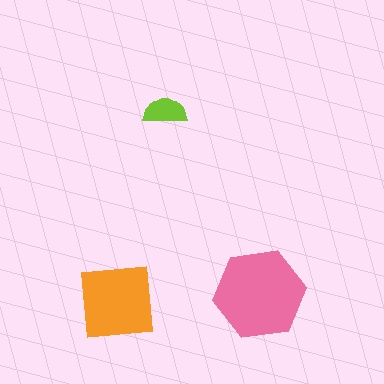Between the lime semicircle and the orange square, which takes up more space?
The orange square.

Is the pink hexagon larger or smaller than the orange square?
Larger.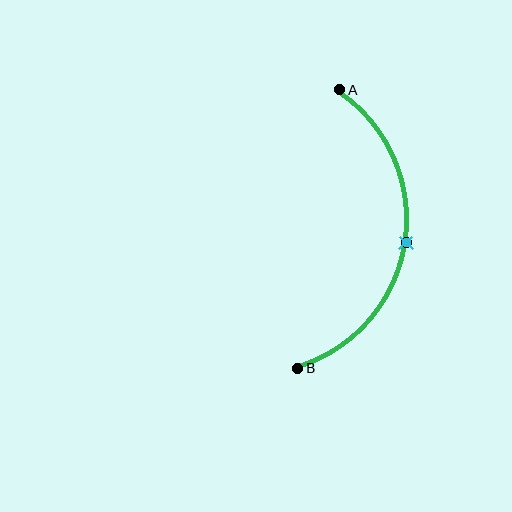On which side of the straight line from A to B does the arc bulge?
The arc bulges to the right of the straight line connecting A and B.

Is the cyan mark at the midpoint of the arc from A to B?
Yes. The cyan mark lies on the arc at equal arc-length from both A and B — it is the arc midpoint.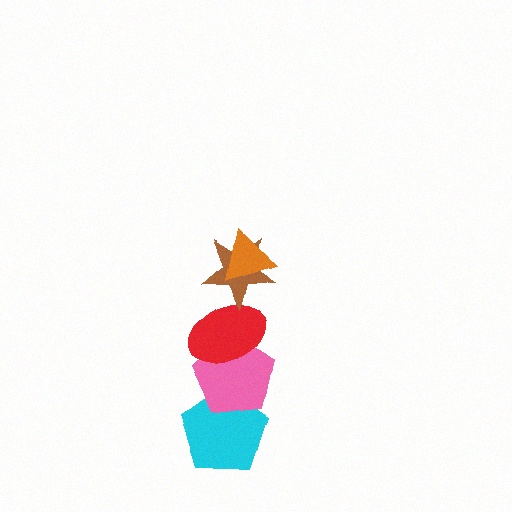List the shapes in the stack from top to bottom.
From top to bottom: the orange triangle, the brown star, the red ellipse, the pink pentagon, the cyan pentagon.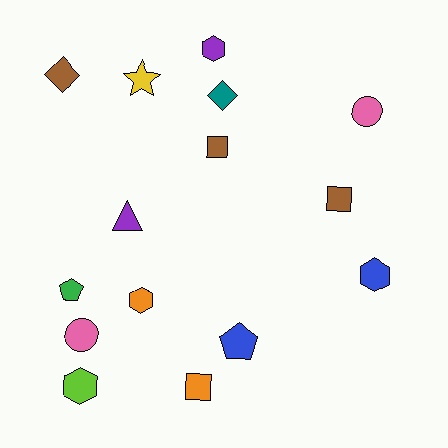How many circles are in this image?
There are 2 circles.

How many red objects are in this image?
There are no red objects.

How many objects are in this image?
There are 15 objects.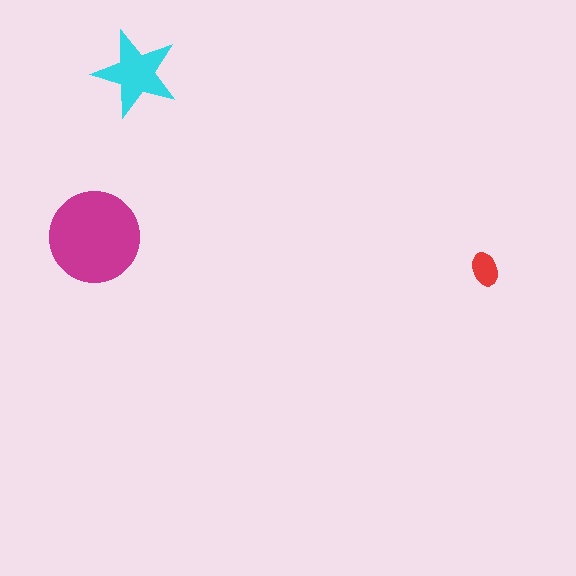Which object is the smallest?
The red ellipse.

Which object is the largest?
The magenta circle.